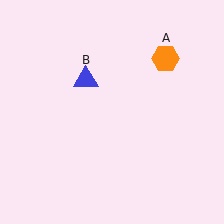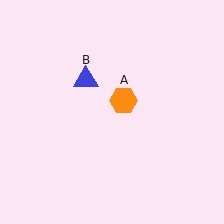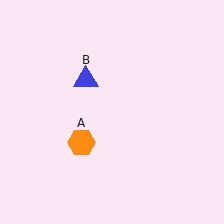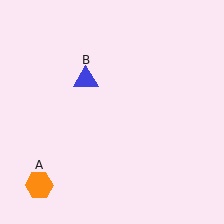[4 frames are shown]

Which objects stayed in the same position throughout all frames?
Blue triangle (object B) remained stationary.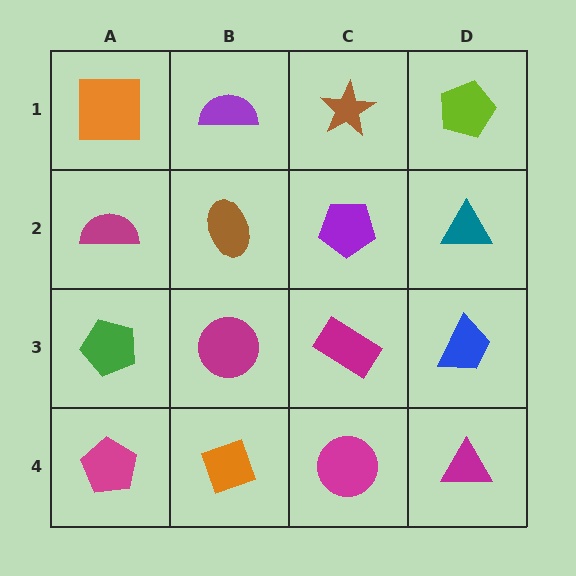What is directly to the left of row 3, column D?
A magenta rectangle.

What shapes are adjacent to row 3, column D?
A teal triangle (row 2, column D), a magenta triangle (row 4, column D), a magenta rectangle (row 3, column C).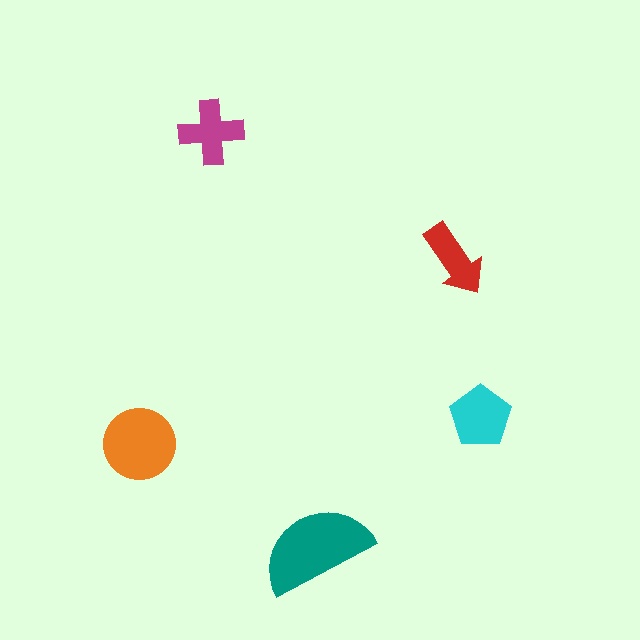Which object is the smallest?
The red arrow.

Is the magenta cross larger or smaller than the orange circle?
Smaller.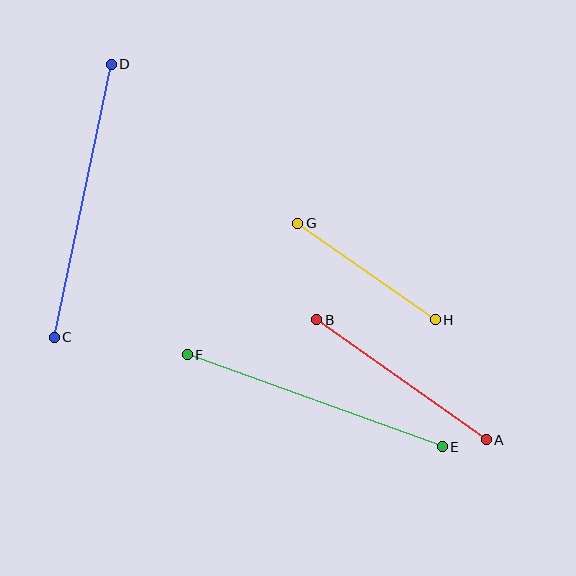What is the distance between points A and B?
The distance is approximately 208 pixels.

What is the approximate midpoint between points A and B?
The midpoint is at approximately (401, 380) pixels.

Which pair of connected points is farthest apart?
Points C and D are farthest apart.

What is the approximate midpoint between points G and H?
The midpoint is at approximately (367, 271) pixels.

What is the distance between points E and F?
The distance is approximately 271 pixels.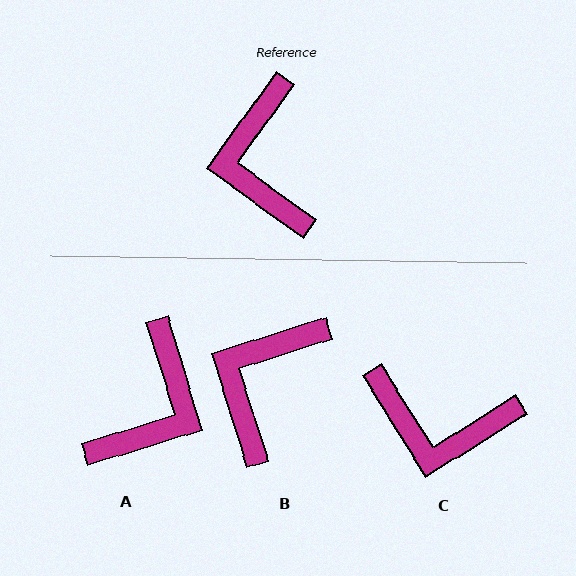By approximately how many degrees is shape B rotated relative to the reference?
Approximately 37 degrees clockwise.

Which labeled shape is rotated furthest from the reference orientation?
A, about 142 degrees away.